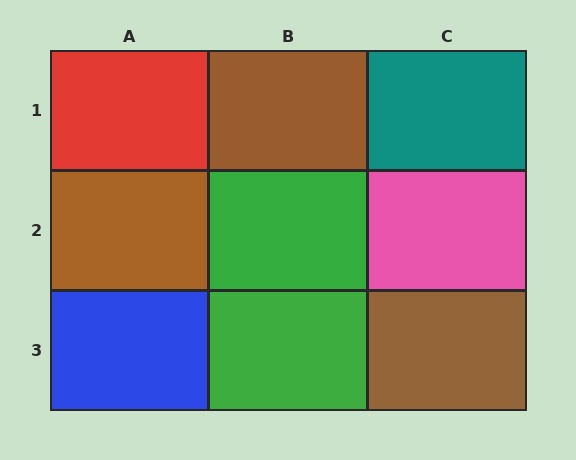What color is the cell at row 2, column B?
Green.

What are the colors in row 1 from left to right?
Red, brown, teal.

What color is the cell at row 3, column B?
Green.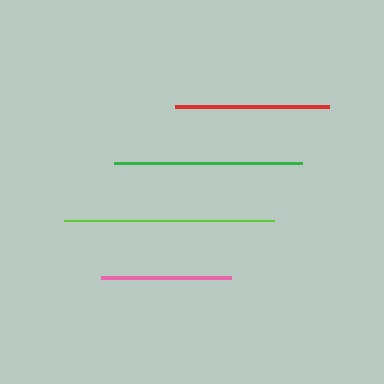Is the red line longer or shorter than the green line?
The green line is longer than the red line.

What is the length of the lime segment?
The lime segment is approximately 210 pixels long.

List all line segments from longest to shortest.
From longest to shortest: lime, green, red, pink.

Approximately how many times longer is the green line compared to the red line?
The green line is approximately 1.2 times the length of the red line.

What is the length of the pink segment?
The pink segment is approximately 130 pixels long.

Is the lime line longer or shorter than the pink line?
The lime line is longer than the pink line.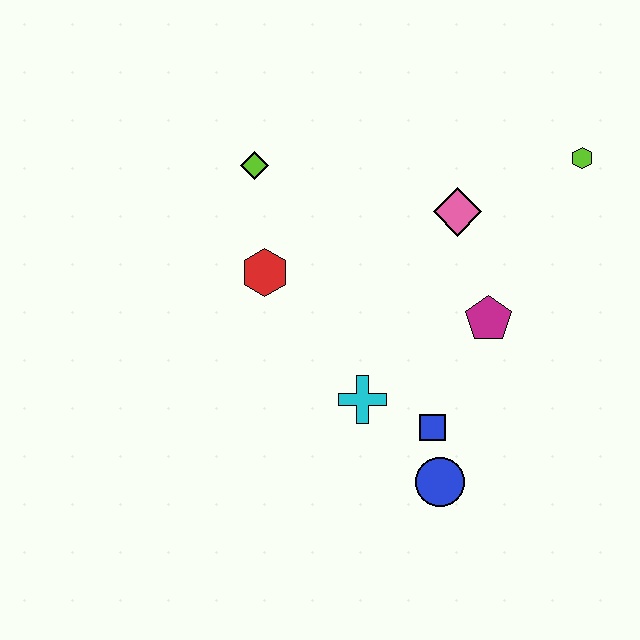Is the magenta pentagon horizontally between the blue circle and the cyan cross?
No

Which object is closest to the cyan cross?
The blue square is closest to the cyan cross.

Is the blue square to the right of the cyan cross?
Yes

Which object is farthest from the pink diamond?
The blue circle is farthest from the pink diamond.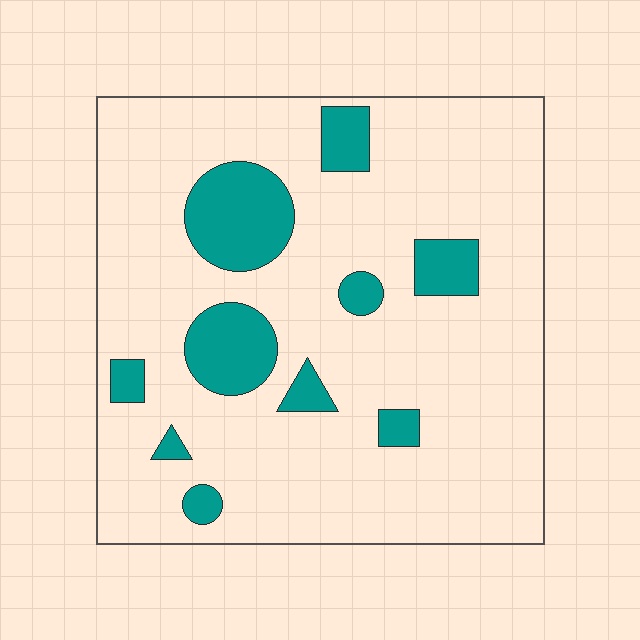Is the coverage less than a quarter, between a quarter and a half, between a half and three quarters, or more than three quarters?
Less than a quarter.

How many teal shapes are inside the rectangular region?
10.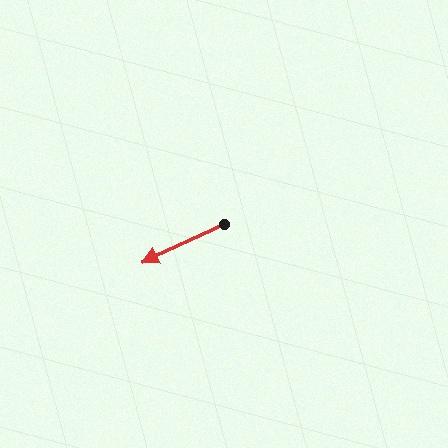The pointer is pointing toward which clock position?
Roughly 8 o'clock.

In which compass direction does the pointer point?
Southwest.